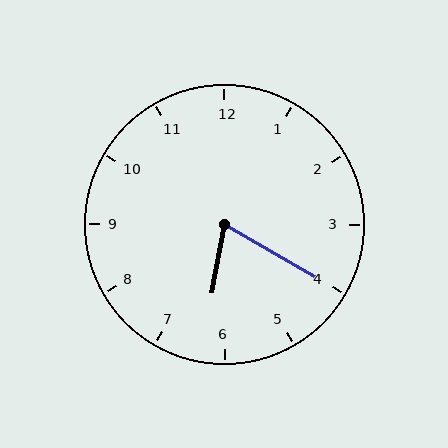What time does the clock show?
6:20.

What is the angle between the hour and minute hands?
Approximately 70 degrees.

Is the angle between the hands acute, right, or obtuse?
It is acute.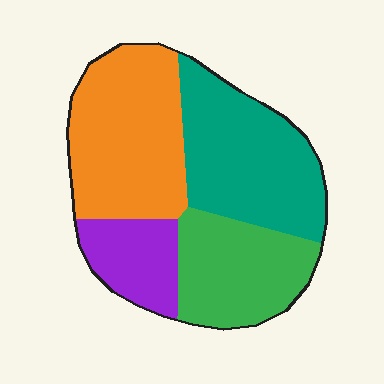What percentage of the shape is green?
Green covers around 25% of the shape.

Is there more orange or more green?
Orange.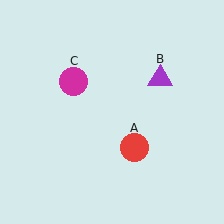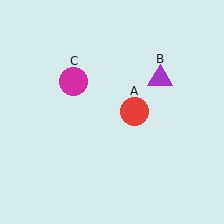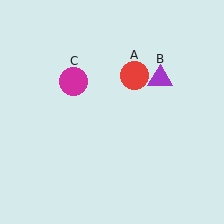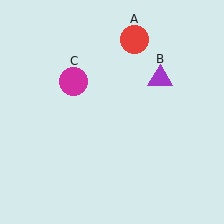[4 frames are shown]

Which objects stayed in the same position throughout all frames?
Purple triangle (object B) and magenta circle (object C) remained stationary.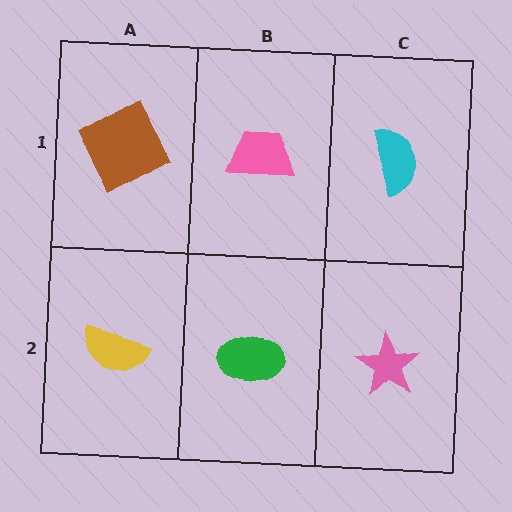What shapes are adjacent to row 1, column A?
A yellow semicircle (row 2, column A), a pink trapezoid (row 1, column B).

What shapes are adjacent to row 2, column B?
A pink trapezoid (row 1, column B), a yellow semicircle (row 2, column A), a pink star (row 2, column C).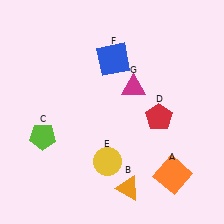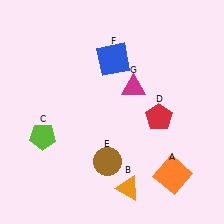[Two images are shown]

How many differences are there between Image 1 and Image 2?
There is 1 difference between the two images.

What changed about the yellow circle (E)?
In Image 1, E is yellow. In Image 2, it changed to brown.